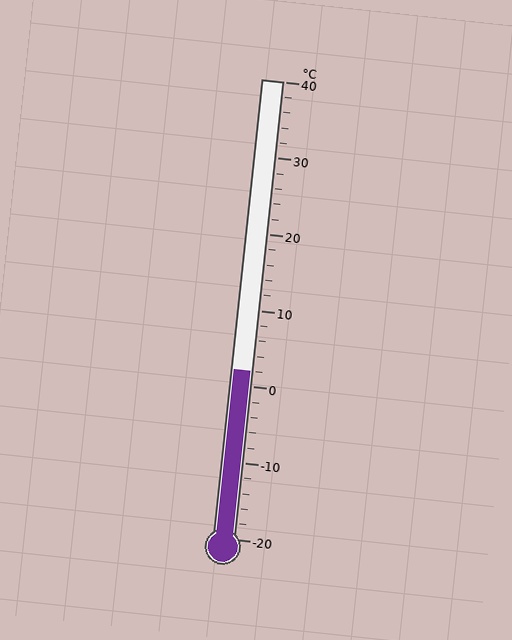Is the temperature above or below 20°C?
The temperature is below 20°C.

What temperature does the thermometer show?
The thermometer shows approximately 2°C.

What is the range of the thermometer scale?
The thermometer scale ranges from -20°C to 40°C.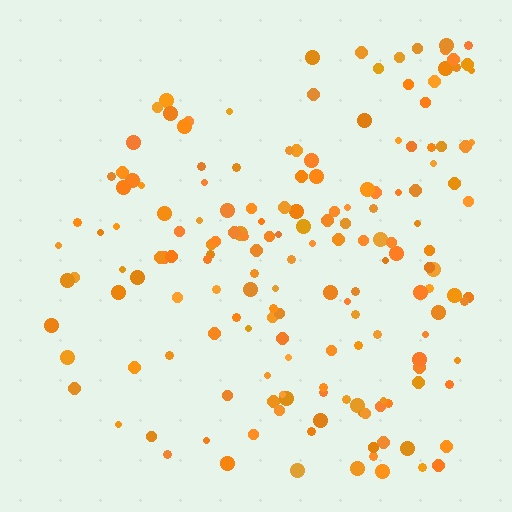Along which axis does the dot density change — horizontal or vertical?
Horizontal.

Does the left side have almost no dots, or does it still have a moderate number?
Still a moderate number, just noticeably fewer than the right.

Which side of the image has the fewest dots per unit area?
The left.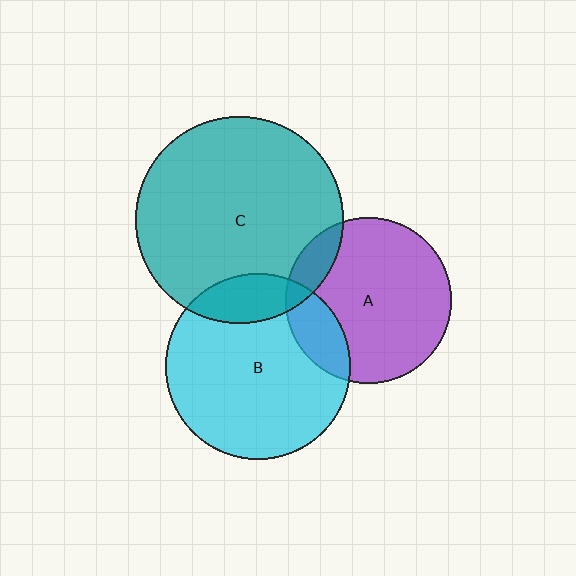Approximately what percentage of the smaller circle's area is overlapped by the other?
Approximately 20%.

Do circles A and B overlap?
Yes.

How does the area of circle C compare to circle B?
Approximately 1.3 times.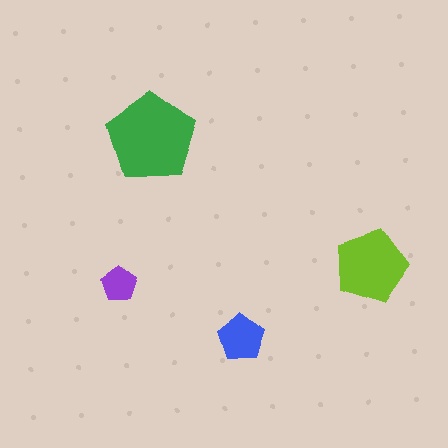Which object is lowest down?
The blue pentagon is bottommost.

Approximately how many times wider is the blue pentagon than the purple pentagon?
About 1.5 times wider.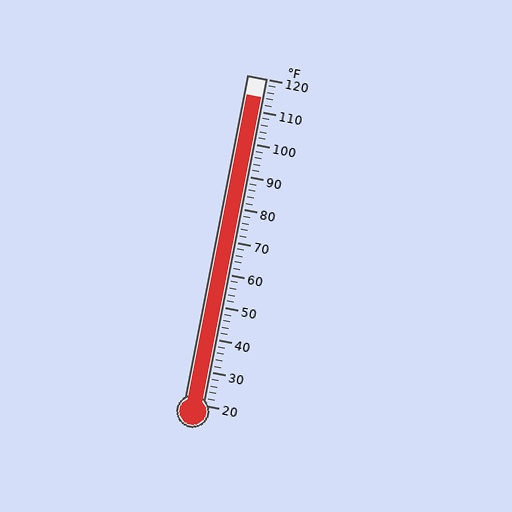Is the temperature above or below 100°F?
The temperature is above 100°F.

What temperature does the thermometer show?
The thermometer shows approximately 114°F.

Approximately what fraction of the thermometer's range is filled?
The thermometer is filled to approximately 95% of its range.